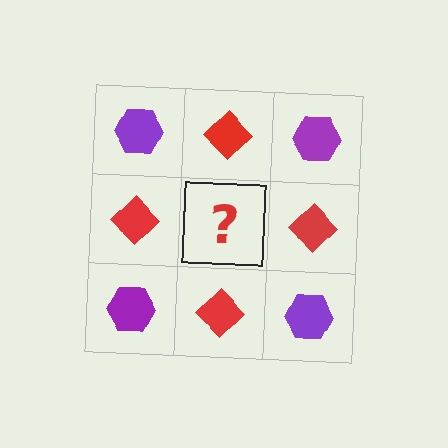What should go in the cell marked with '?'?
The missing cell should contain a purple hexagon.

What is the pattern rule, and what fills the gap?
The rule is that it alternates purple hexagon and red diamond in a checkerboard pattern. The gap should be filled with a purple hexagon.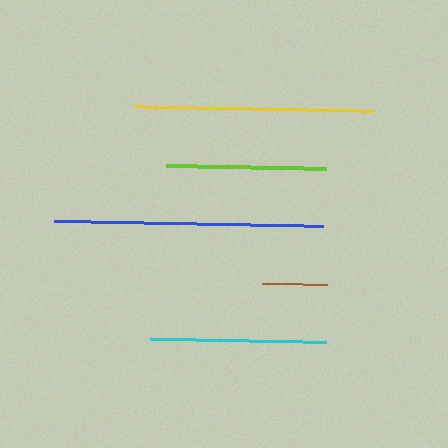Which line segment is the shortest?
The brown line is the shortest at approximately 65 pixels.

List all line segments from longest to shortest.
From longest to shortest: blue, yellow, cyan, lime, brown.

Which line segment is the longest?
The blue line is the longest at approximately 269 pixels.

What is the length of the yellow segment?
The yellow segment is approximately 238 pixels long.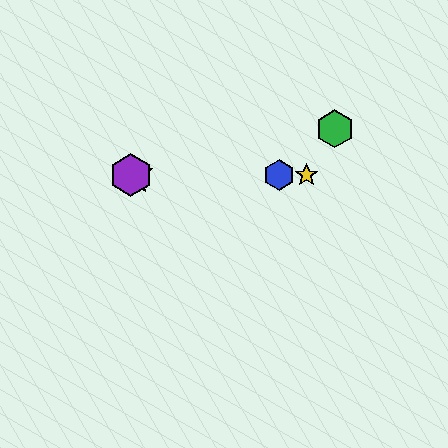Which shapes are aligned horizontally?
The red star, the blue hexagon, the yellow star, the purple hexagon are aligned horizontally.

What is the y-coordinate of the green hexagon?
The green hexagon is at y≈129.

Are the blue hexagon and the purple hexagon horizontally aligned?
Yes, both are at y≈175.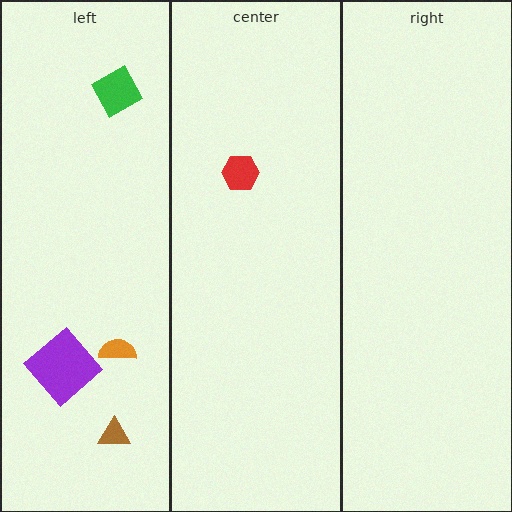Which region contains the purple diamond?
The left region.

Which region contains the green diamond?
The left region.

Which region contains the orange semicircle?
The left region.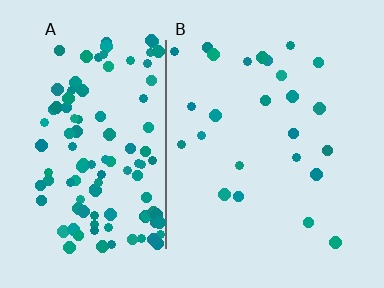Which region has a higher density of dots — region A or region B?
A (the left).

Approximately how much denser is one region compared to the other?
Approximately 4.7× — region A over region B.